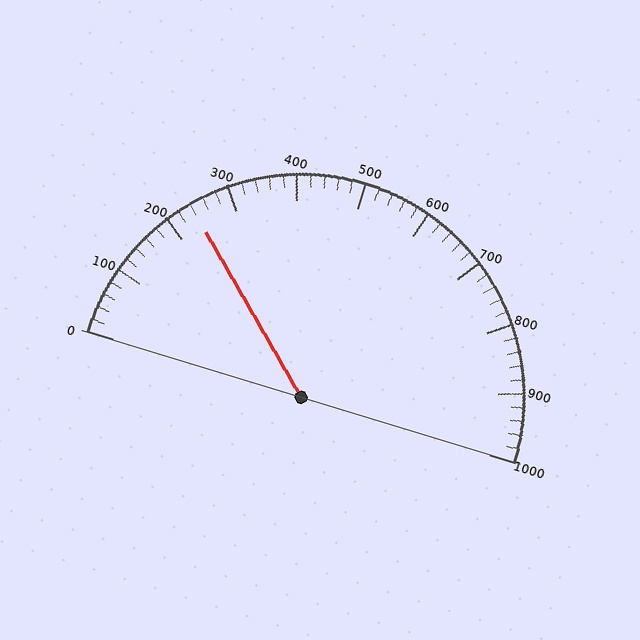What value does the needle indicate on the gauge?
The needle indicates approximately 240.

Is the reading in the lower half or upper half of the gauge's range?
The reading is in the lower half of the range (0 to 1000).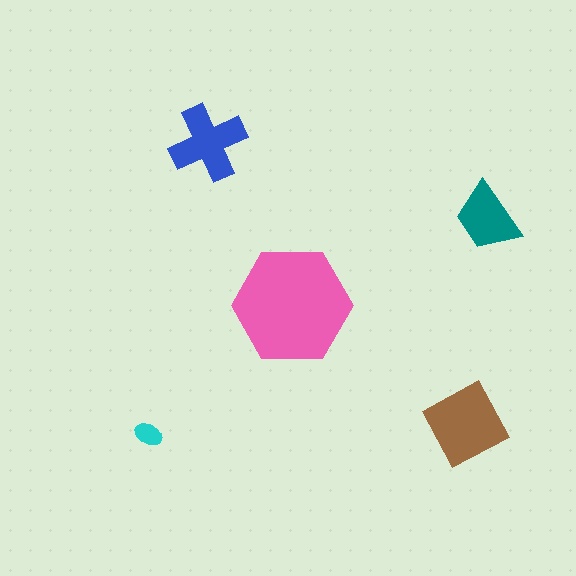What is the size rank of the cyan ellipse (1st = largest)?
5th.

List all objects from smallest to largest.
The cyan ellipse, the teal trapezoid, the blue cross, the brown diamond, the pink hexagon.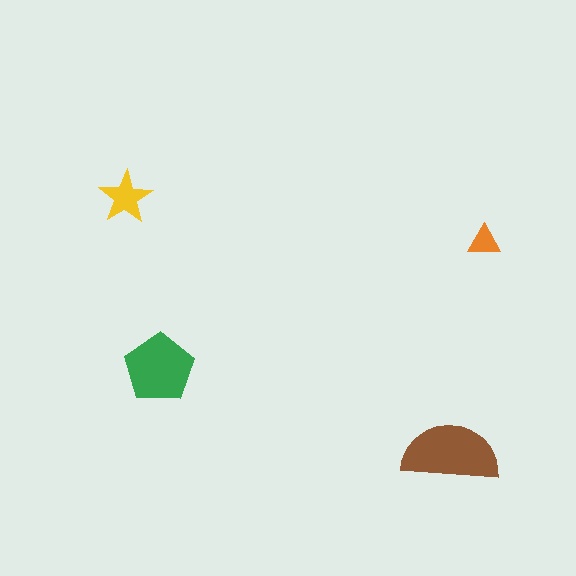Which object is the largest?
The brown semicircle.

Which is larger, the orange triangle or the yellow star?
The yellow star.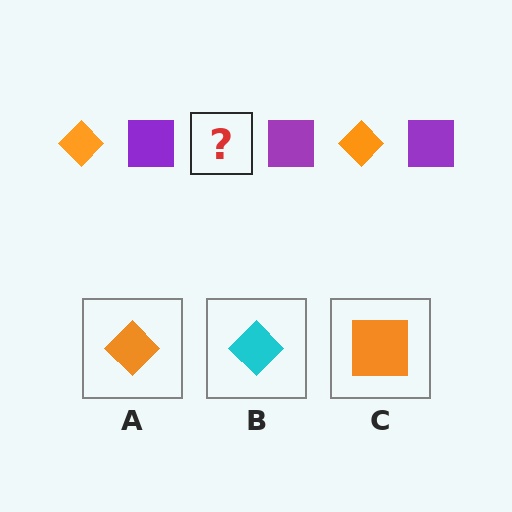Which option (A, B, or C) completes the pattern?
A.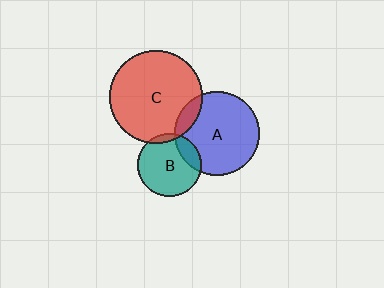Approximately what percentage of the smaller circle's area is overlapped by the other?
Approximately 15%.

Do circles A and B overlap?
Yes.